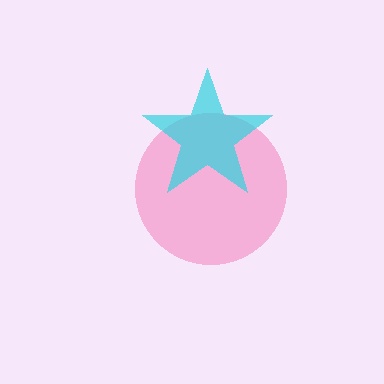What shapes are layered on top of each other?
The layered shapes are: a pink circle, a cyan star.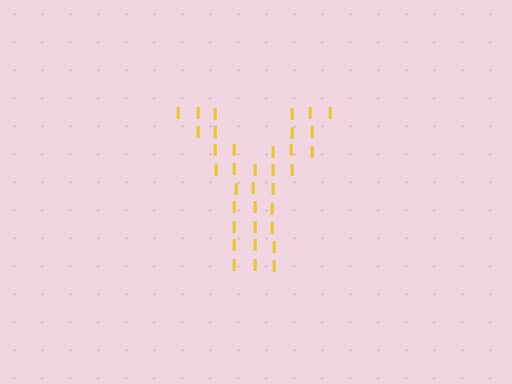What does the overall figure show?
The overall figure shows the letter Y.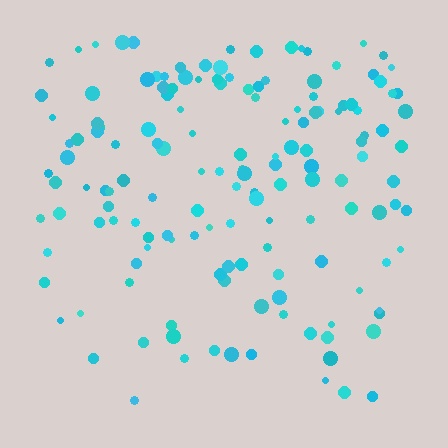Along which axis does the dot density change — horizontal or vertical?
Vertical.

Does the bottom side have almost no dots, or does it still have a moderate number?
Still a moderate number, just noticeably fewer than the top.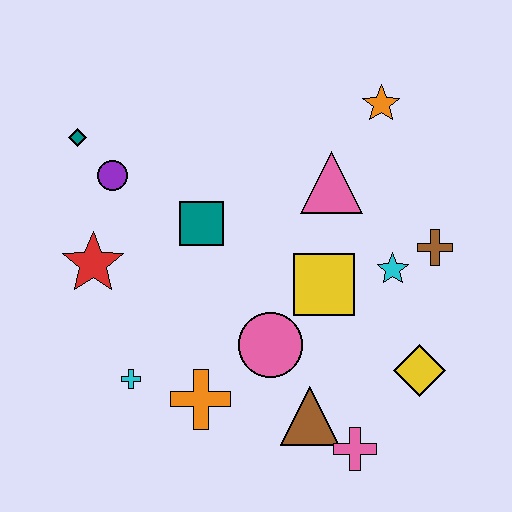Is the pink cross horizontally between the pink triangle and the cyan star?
Yes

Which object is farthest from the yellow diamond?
The teal diamond is farthest from the yellow diamond.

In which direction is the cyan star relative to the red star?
The cyan star is to the right of the red star.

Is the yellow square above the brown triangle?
Yes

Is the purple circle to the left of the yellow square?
Yes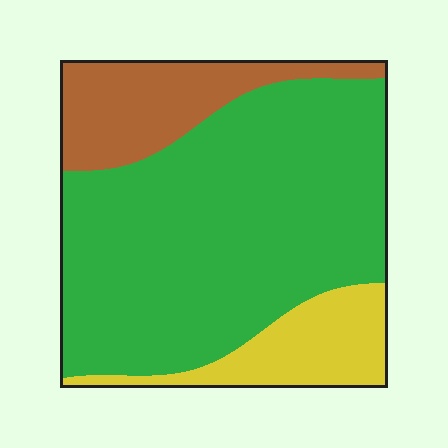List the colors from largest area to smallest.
From largest to smallest: green, brown, yellow.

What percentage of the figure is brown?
Brown takes up less than a quarter of the figure.